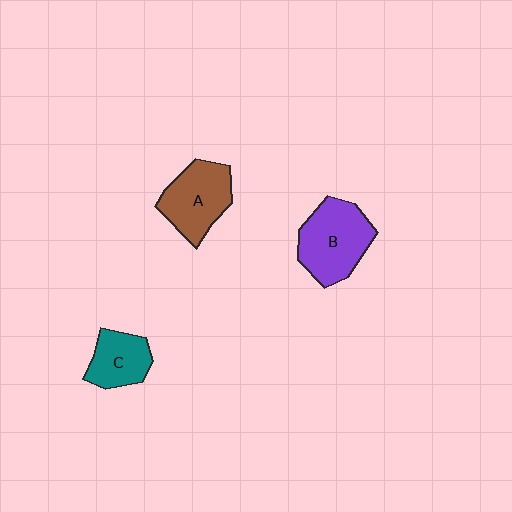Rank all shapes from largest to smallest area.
From largest to smallest: B (purple), A (brown), C (teal).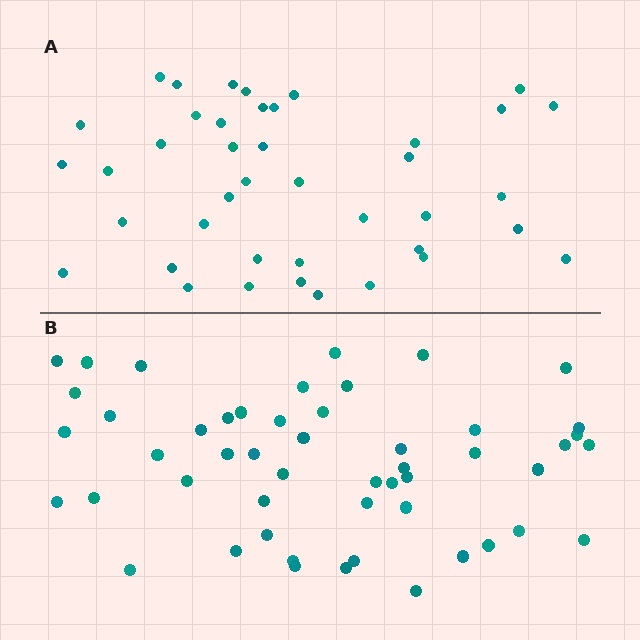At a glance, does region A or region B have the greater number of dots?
Region B (the bottom region) has more dots.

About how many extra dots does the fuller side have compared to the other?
Region B has roughly 10 or so more dots than region A.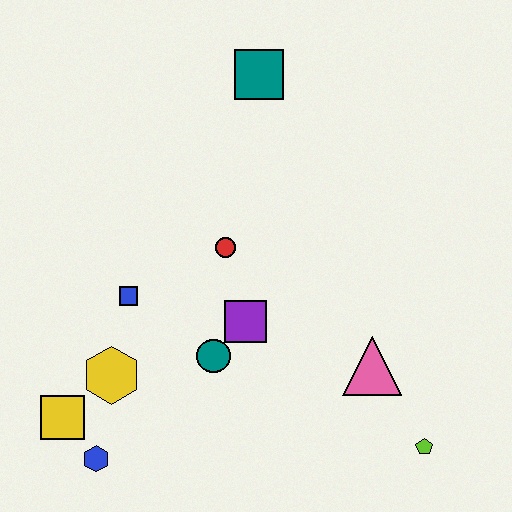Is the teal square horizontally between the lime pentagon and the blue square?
Yes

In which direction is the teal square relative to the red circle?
The teal square is above the red circle.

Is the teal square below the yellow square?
No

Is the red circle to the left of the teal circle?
No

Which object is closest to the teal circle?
The purple square is closest to the teal circle.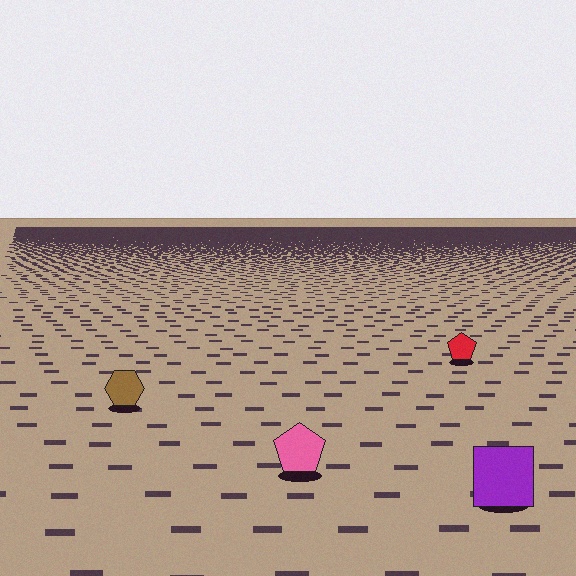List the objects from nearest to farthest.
From nearest to farthest: the purple square, the pink pentagon, the brown hexagon, the red pentagon.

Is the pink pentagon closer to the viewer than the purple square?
No. The purple square is closer — you can tell from the texture gradient: the ground texture is coarser near it.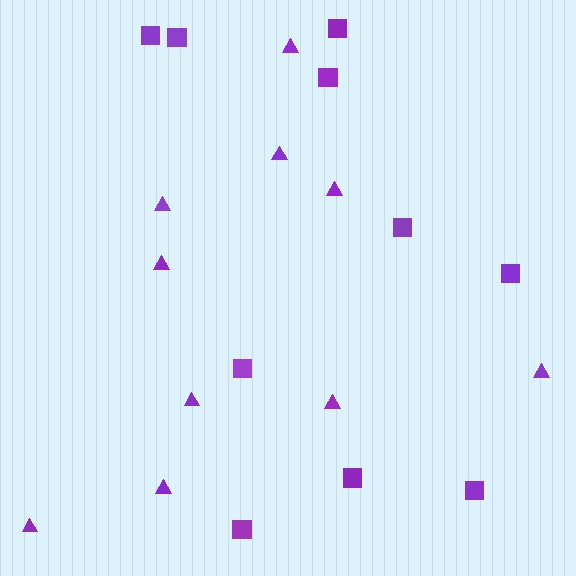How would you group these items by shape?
There are 2 groups: one group of triangles (10) and one group of squares (10).